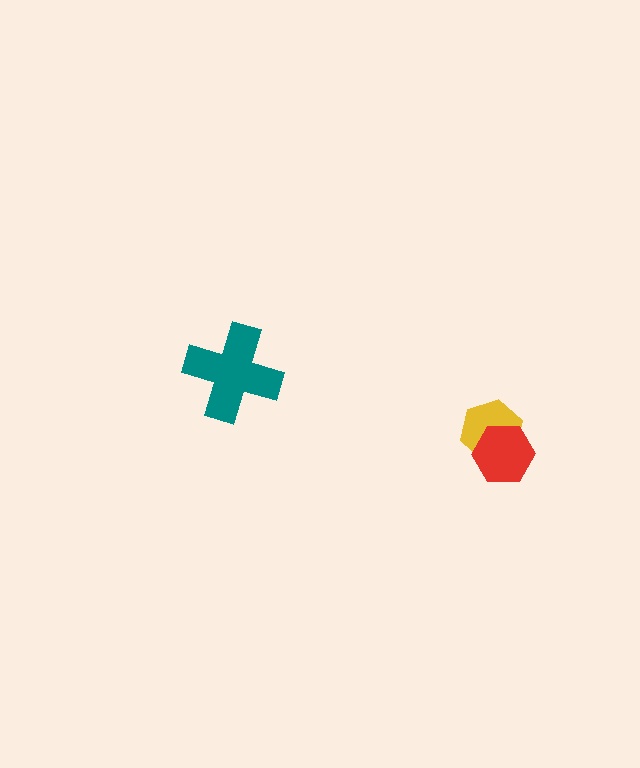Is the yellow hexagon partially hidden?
Yes, it is partially covered by another shape.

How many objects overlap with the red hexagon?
1 object overlaps with the red hexagon.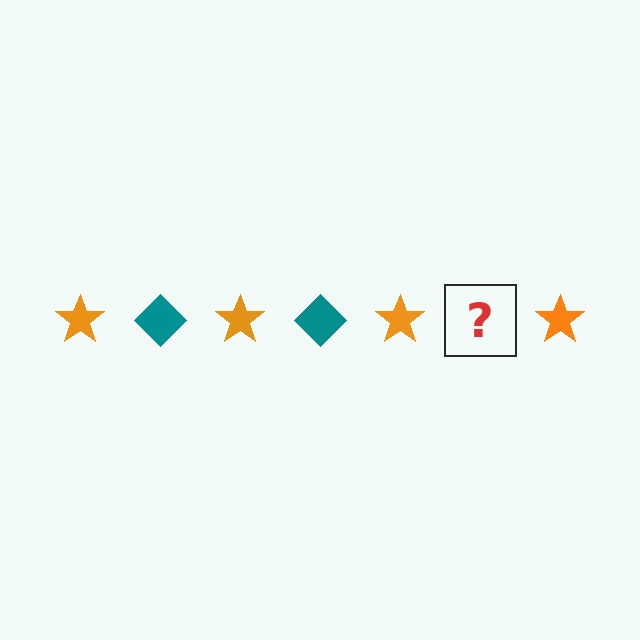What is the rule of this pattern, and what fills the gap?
The rule is that the pattern alternates between orange star and teal diamond. The gap should be filled with a teal diamond.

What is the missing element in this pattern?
The missing element is a teal diamond.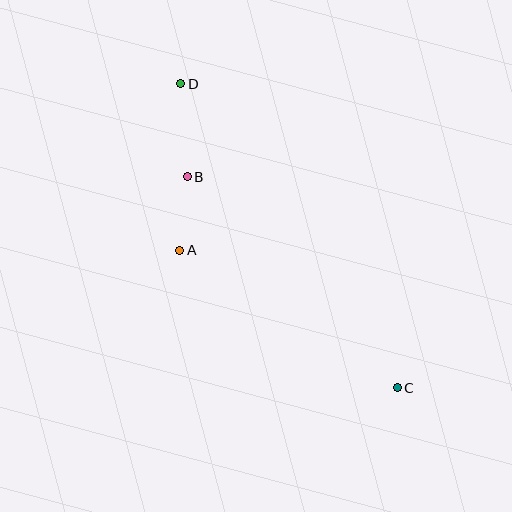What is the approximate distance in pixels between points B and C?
The distance between B and C is approximately 298 pixels.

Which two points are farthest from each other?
Points C and D are farthest from each other.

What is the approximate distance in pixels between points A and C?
The distance between A and C is approximately 258 pixels.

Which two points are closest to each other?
Points A and B are closest to each other.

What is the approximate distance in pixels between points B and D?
The distance between B and D is approximately 93 pixels.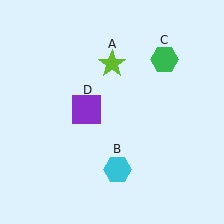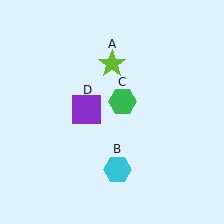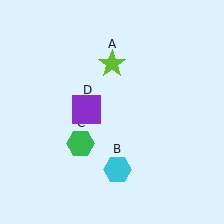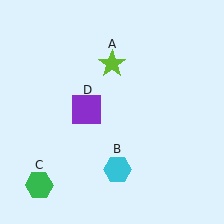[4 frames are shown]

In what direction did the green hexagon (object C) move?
The green hexagon (object C) moved down and to the left.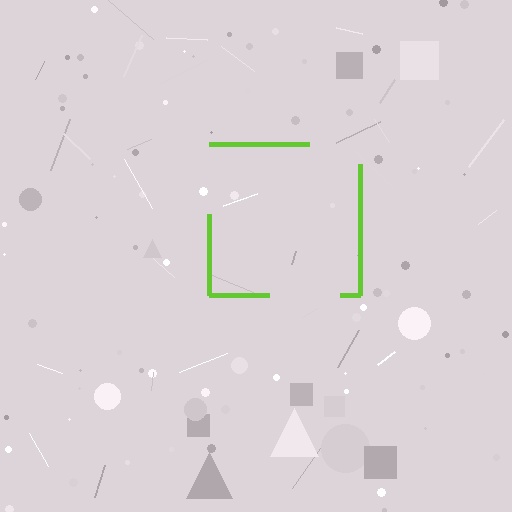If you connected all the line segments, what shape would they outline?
They would outline a square.